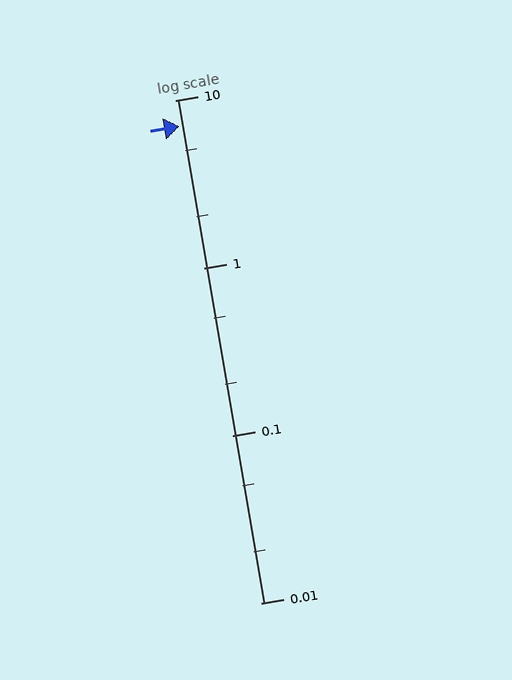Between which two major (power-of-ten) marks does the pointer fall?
The pointer is between 1 and 10.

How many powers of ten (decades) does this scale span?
The scale spans 3 decades, from 0.01 to 10.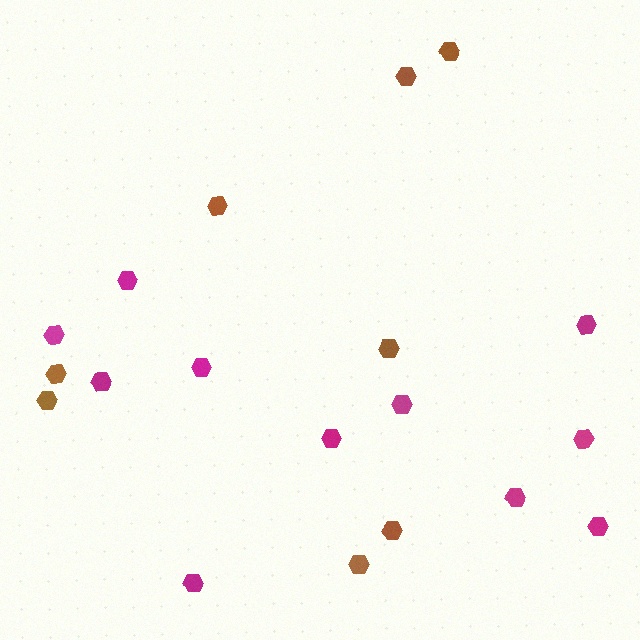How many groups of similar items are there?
There are 2 groups: one group of brown hexagons (8) and one group of magenta hexagons (11).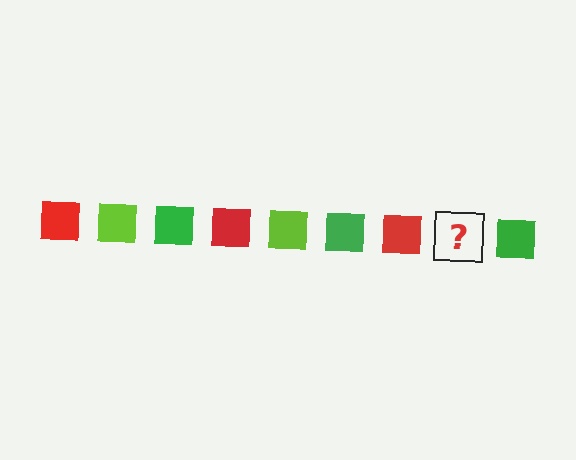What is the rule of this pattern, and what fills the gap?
The rule is that the pattern cycles through red, lime, green squares. The gap should be filled with a lime square.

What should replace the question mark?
The question mark should be replaced with a lime square.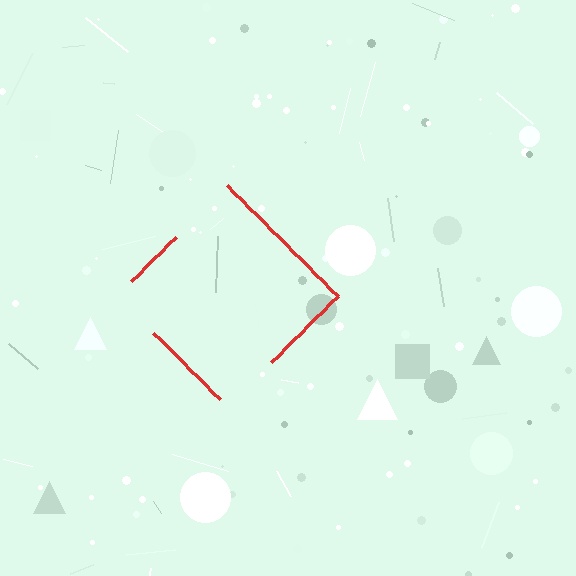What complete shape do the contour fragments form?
The contour fragments form a diamond.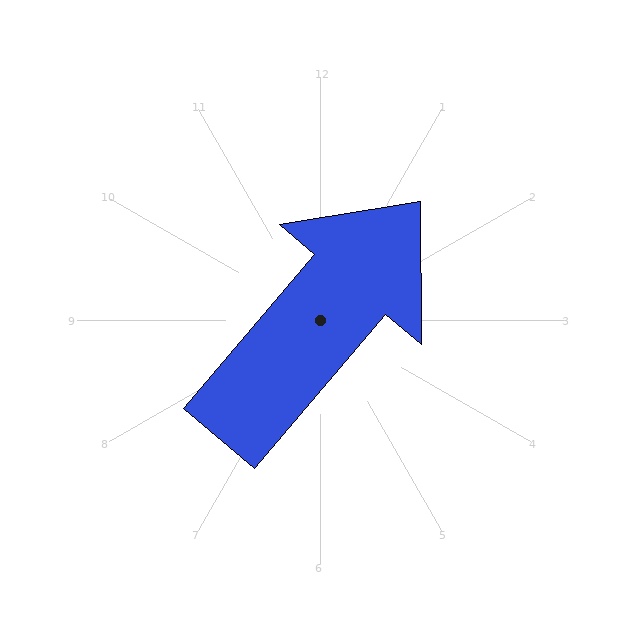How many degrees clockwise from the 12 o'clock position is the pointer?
Approximately 40 degrees.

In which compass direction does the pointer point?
Northeast.